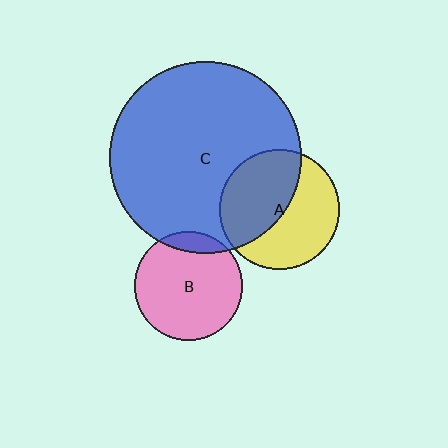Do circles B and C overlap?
Yes.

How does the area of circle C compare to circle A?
Approximately 2.6 times.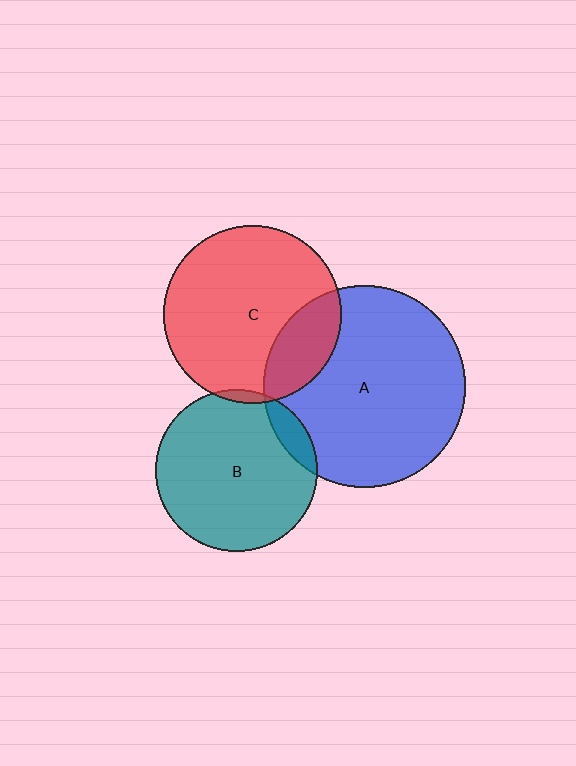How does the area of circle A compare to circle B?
Approximately 1.6 times.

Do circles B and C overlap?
Yes.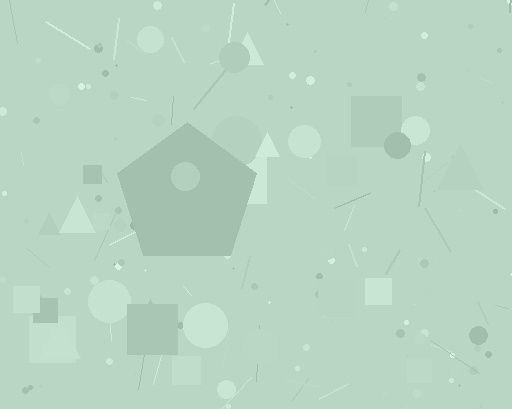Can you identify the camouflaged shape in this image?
The camouflaged shape is a pentagon.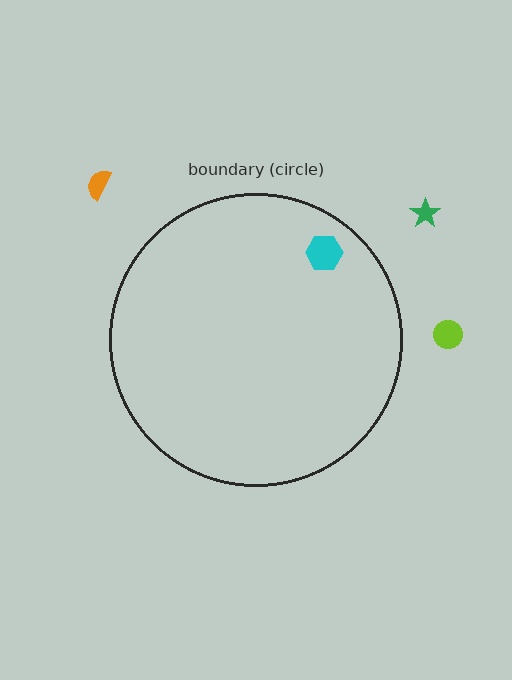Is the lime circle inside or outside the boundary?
Outside.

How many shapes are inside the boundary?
1 inside, 3 outside.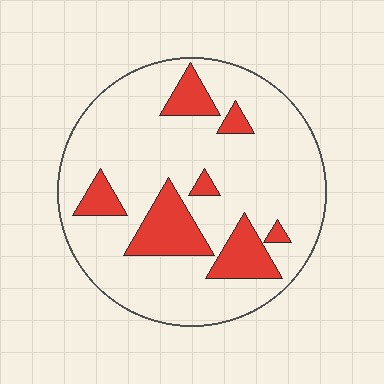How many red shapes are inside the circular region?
7.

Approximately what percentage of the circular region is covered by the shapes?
Approximately 20%.